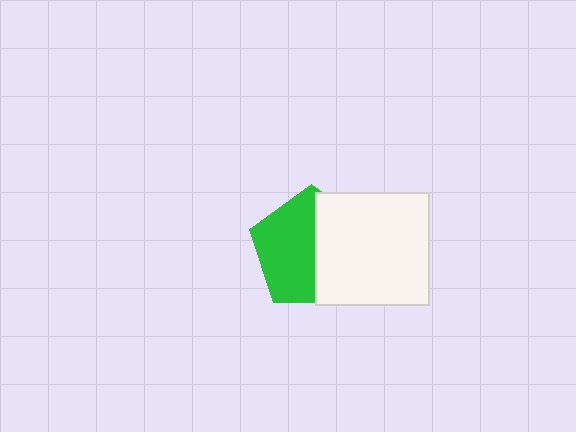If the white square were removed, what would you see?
You would see the complete green pentagon.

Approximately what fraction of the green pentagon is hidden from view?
Roughly 45% of the green pentagon is hidden behind the white square.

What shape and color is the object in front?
The object in front is a white square.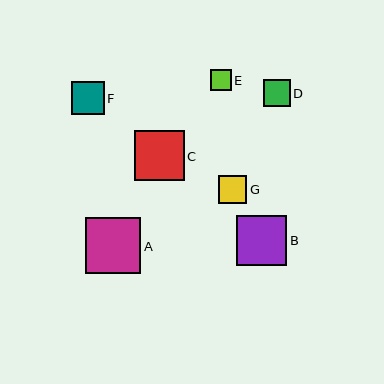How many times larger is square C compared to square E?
Square C is approximately 2.4 times the size of square E.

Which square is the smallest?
Square E is the smallest with a size of approximately 21 pixels.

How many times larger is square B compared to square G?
Square B is approximately 1.8 times the size of square G.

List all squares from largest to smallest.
From largest to smallest: A, B, C, F, G, D, E.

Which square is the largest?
Square A is the largest with a size of approximately 55 pixels.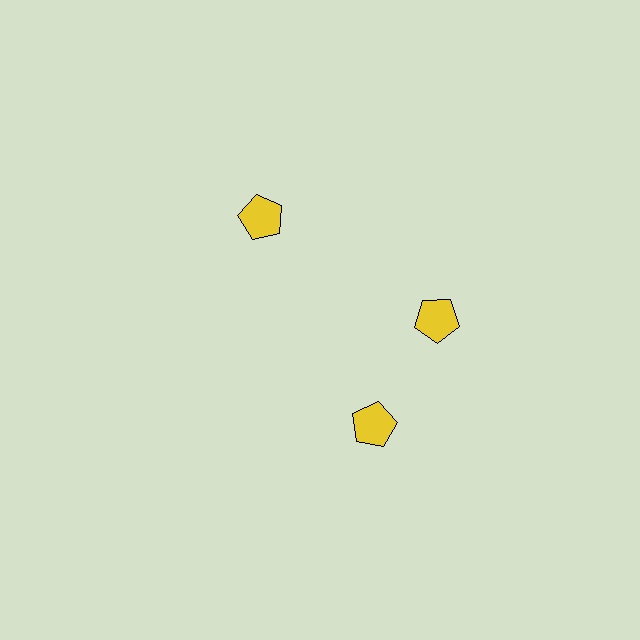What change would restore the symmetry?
The symmetry would be restored by rotating it back into even spacing with its neighbors so that all 3 pentagons sit at equal angles and equal distance from the center.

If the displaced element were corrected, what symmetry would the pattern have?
It would have 3-fold rotational symmetry — the pattern would map onto itself every 120 degrees.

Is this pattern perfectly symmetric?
No. The 3 yellow pentagons are arranged in a ring, but one element near the 7 o'clock position is rotated out of alignment along the ring, breaking the 3-fold rotational symmetry.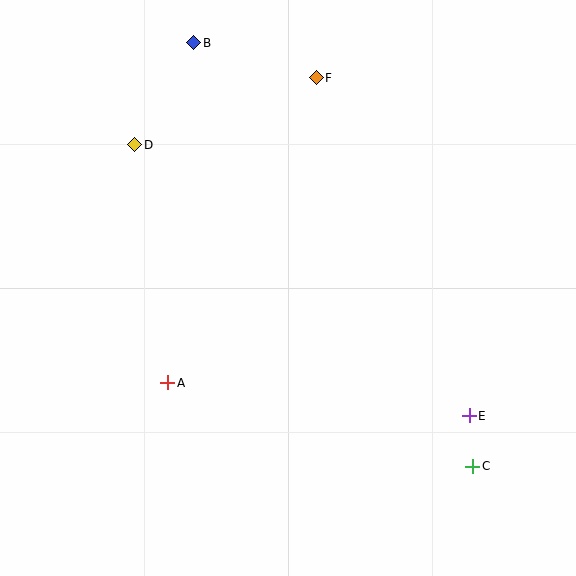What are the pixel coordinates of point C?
Point C is at (473, 466).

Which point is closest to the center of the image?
Point A at (168, 383) is closest to the center.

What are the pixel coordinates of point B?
Point B is at (193, 43).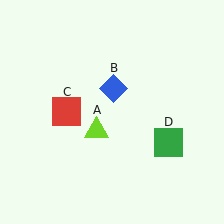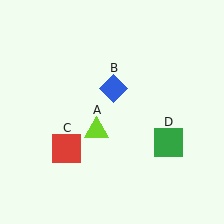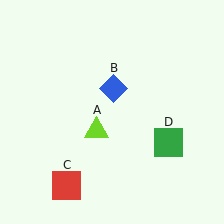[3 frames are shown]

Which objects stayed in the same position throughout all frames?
Lime triangle (object A) and blue diamond (object B) and green square (object D) remained stationary.